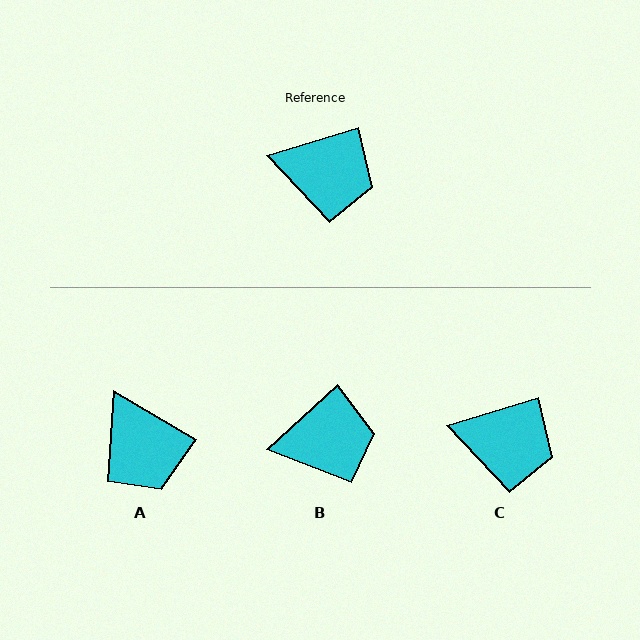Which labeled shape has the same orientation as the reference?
C.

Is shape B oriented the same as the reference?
No, it is off by about 25 degrees.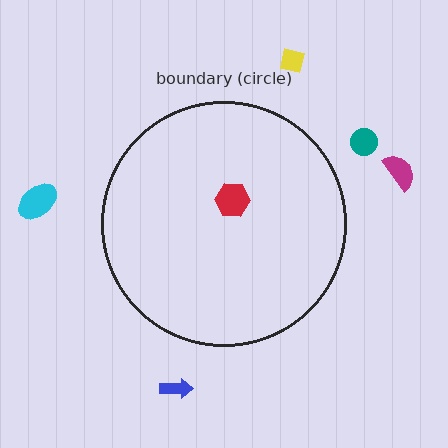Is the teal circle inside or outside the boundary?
Outside.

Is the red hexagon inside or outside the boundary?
Inside.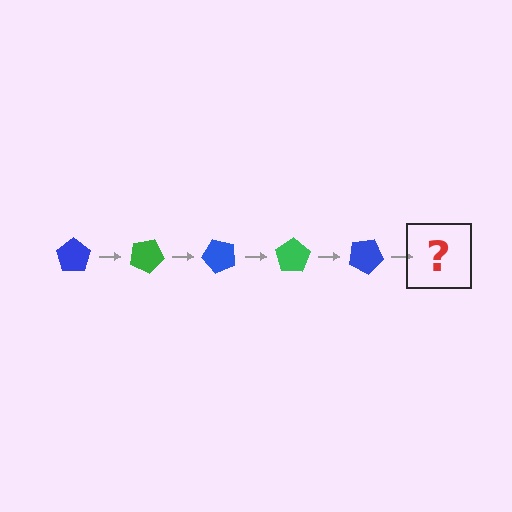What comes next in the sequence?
The next element should be a green pentagon, rotated 125 degrees from the start.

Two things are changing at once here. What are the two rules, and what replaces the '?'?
The two rules are that it rotates 25 degrees each step and the color cycles through blue and green. The '?' should be a green pentagon, rotated 125 degrees from the start.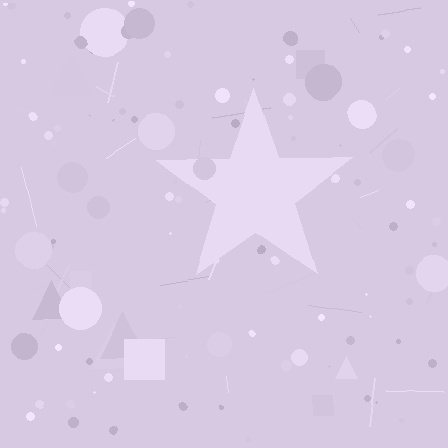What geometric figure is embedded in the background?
A star is embedded in the background.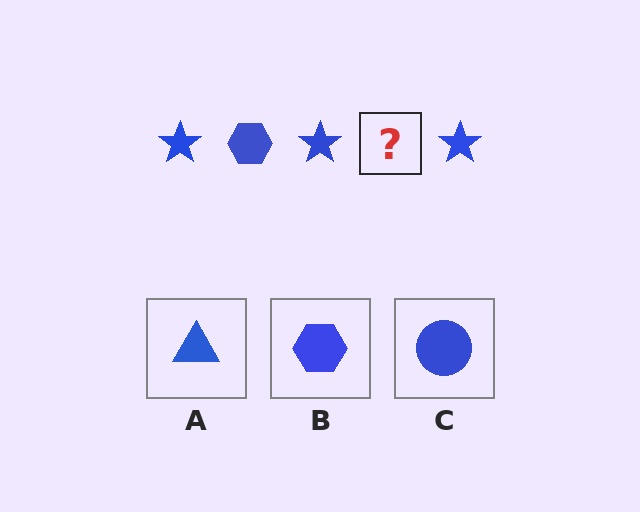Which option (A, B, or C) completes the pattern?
B.